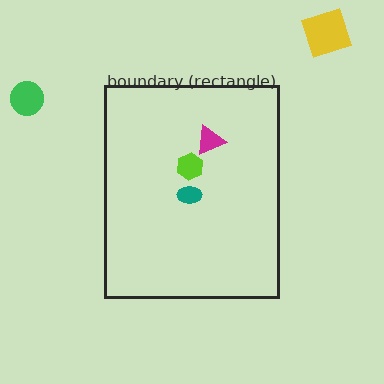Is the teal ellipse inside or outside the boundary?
Inside.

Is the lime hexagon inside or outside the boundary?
Inside.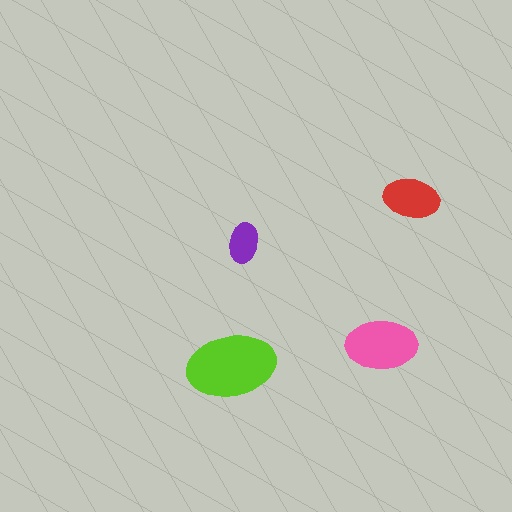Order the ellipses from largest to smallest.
the lime one, the pink one, the red one, the purple one.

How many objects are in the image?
There are 4 objects in the image.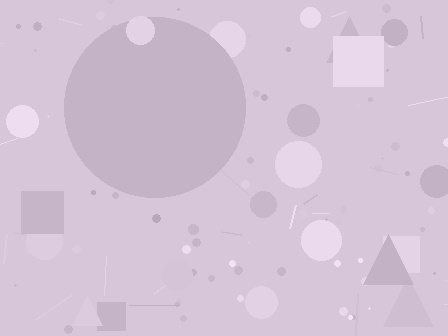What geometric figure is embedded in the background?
A circle is embedded in the background.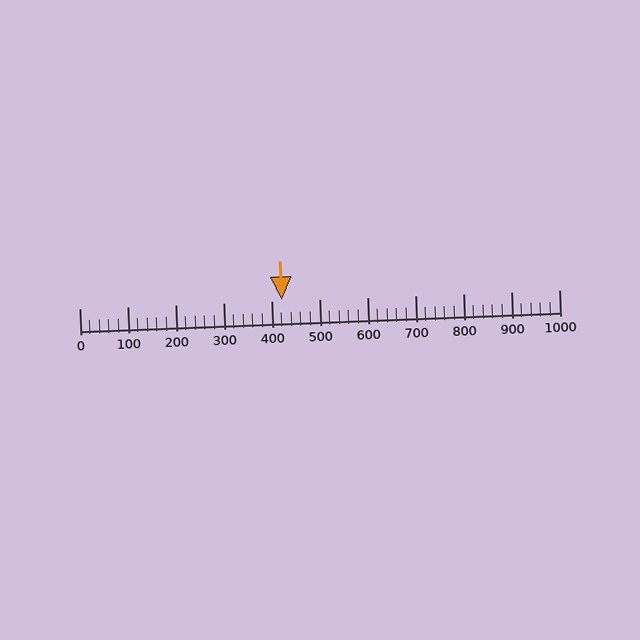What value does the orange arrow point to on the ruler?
The orange arrow points to approximately 422.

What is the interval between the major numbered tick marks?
The major tick marks are spaced 100 units apart.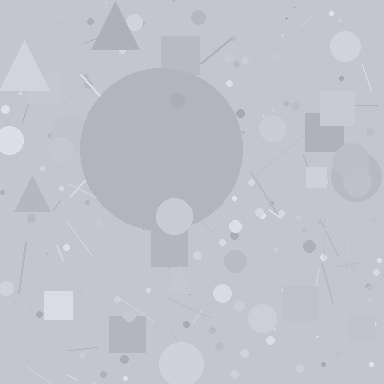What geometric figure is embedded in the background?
A circle is embedded in the background.